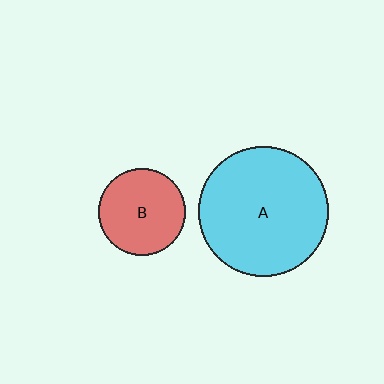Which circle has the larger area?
Circle A (cyan).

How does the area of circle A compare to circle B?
Approximately 2.3 times.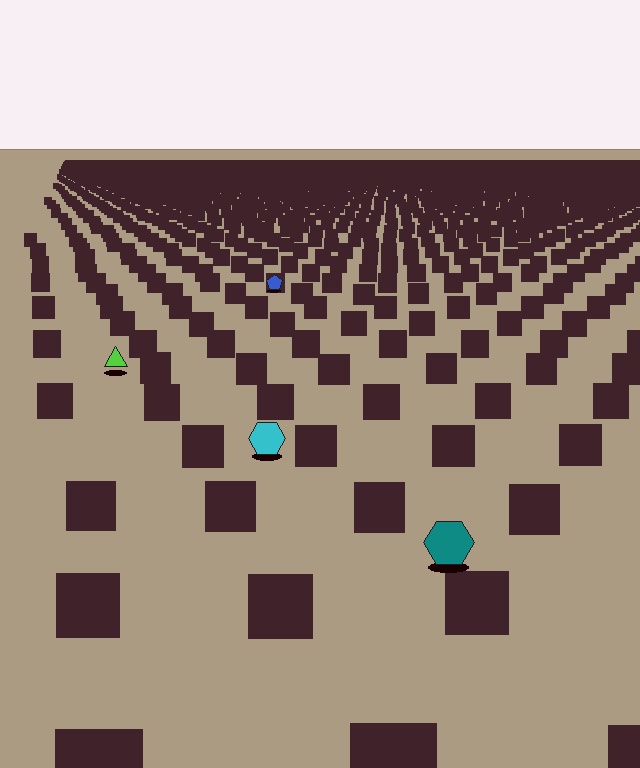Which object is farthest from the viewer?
The blue pentagon is farthest from the viewer. It appears smaller and the ground texture around it is denser.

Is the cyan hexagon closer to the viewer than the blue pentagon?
Yes. The cyan hexagon is closer — you can tell from the texture gradient: the ground texture is coarser near it.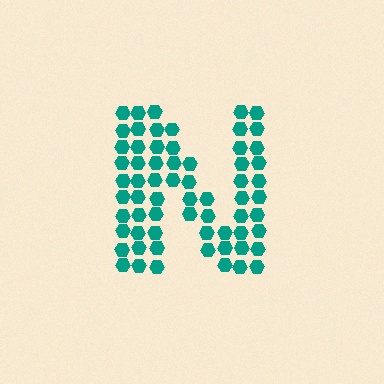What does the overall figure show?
The overall figure shows the letter N.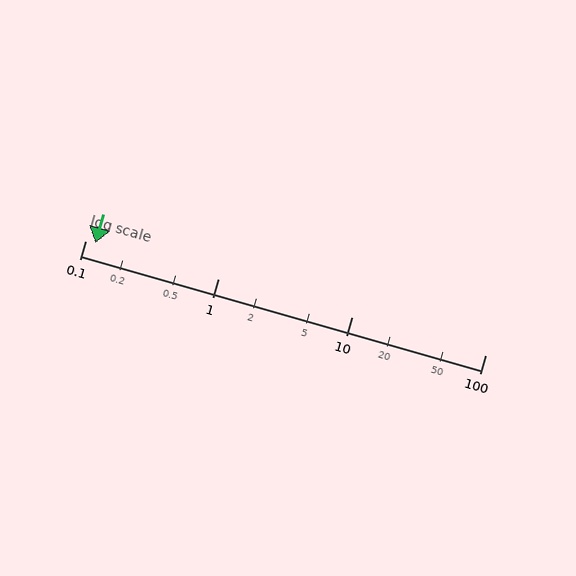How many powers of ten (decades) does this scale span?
The scale spans 3 decades, from 0.1 to 100.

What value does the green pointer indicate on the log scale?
The pointer indicates approximately 0.12.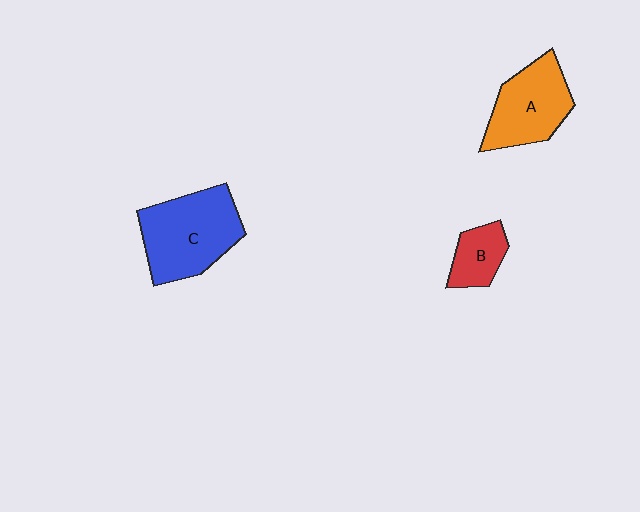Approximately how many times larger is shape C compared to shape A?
Approximately 1.3 times.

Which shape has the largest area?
Shape C (blue).